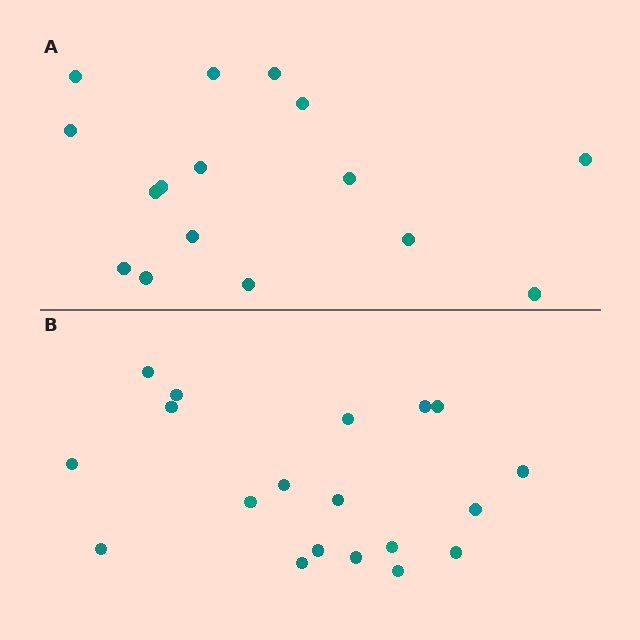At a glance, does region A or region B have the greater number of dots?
Region B (the bottom region) has more dots.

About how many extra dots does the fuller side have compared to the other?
Region B has just a few more — roughly 2 or 3 more dots than region A.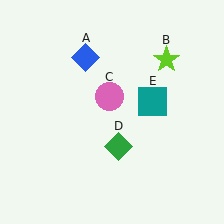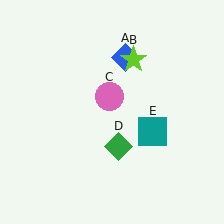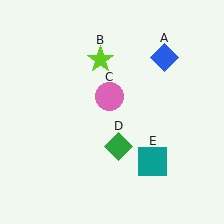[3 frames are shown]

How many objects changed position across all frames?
3 objects changed position: blue diamond (object A), lime star (object B), teal square (object E).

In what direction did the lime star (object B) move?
The lime star (object B) moved left.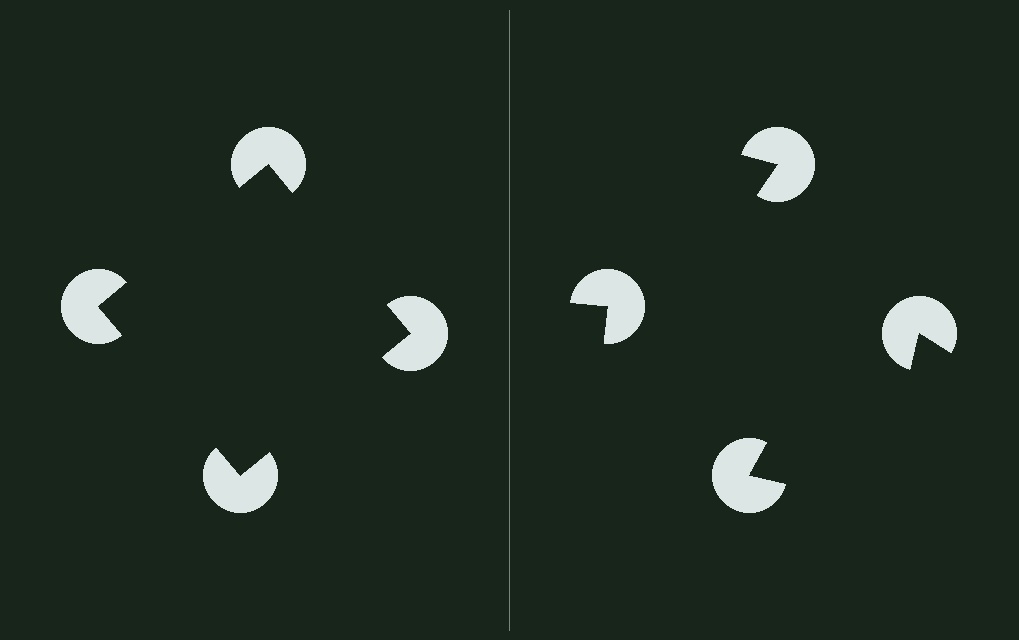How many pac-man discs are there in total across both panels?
8 — 4 on each side.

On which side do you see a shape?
An illusory square appears on the left side. On the right side the wedge cuts are rotated, so no coherent shape forms.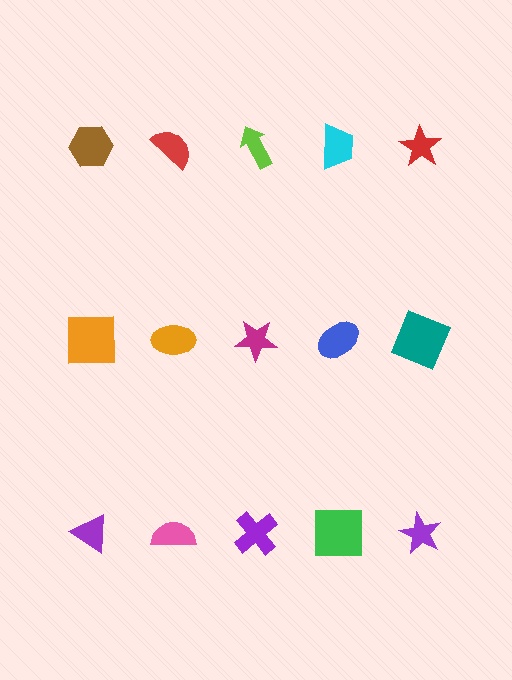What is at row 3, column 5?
A purple star.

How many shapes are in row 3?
5 shapes.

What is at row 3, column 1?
A purple triangle.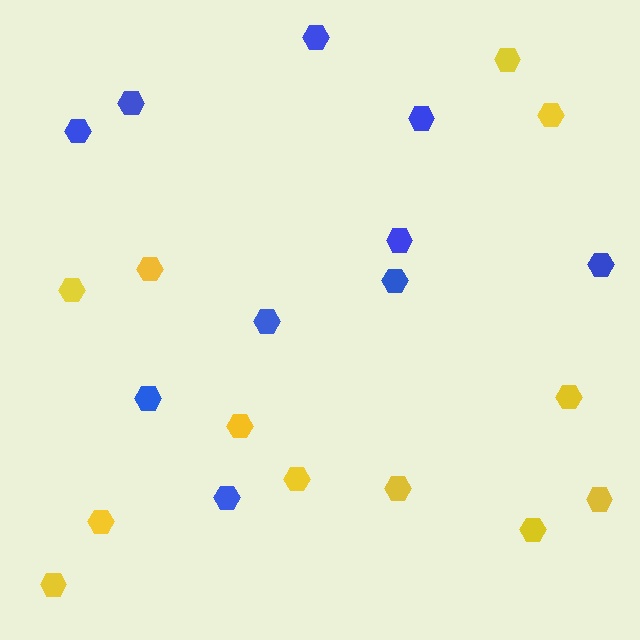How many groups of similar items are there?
There are 2 groups: one group of blue hexagons (10) and one group of yellow hexagons (12).